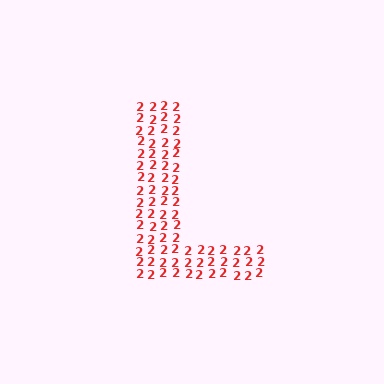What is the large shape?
The large shape is the letter L.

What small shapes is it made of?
It is made of small digit 2's.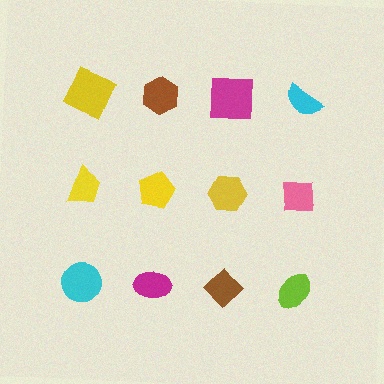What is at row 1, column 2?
A brown hexagon.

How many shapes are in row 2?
4 shapes.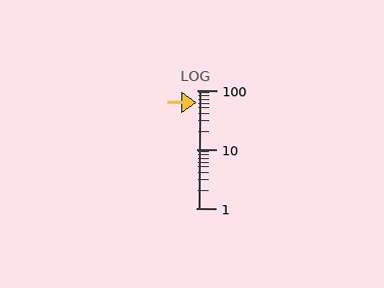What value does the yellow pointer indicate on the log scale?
The pointer indicates approximately 61.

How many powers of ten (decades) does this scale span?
The scale spans 2 decades, from 1 to 100.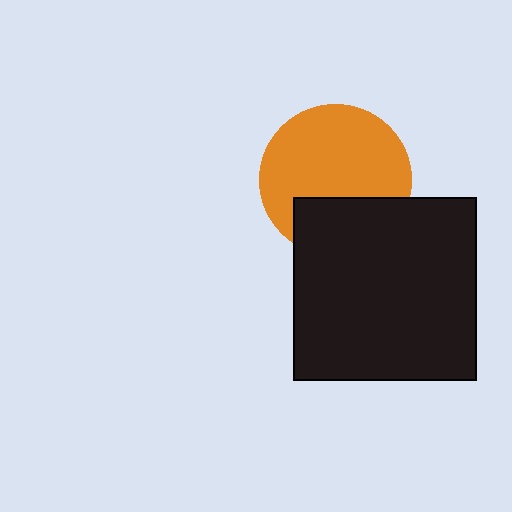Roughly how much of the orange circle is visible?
Most of it is visible (roughly 70%).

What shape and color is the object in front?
The object in front is a black square.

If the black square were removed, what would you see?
You would see the complete orange circle.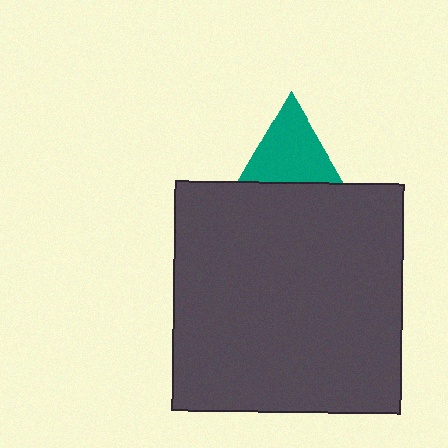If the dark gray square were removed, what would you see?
You would see the complete teal triangle.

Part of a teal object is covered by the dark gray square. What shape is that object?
It is a triangle.